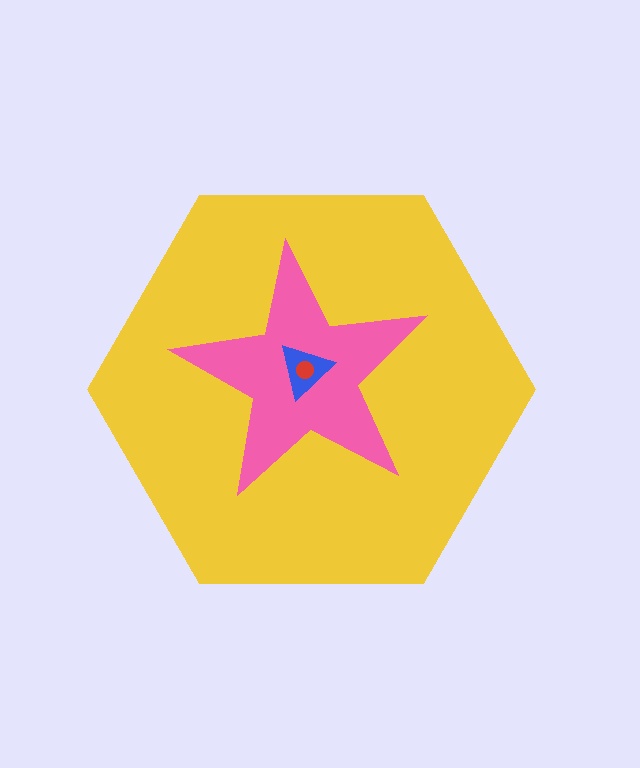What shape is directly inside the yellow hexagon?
The pink star.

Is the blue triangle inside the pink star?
Yes.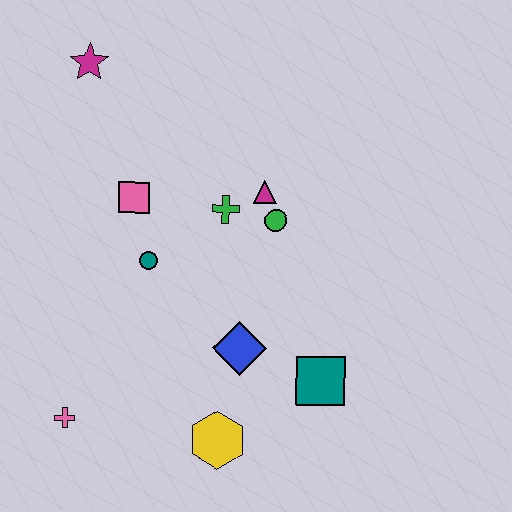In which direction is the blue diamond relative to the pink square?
The blue diamond is below the pink square.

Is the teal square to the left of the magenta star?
No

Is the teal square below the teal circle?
Yes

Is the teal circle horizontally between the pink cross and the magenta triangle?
Yes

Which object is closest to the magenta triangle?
The green circle is closest to the magenta triangle.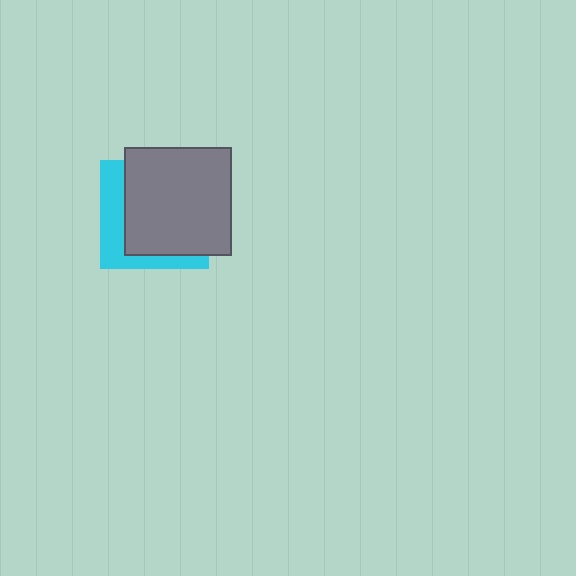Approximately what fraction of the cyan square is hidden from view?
Roughly 68% of the cyan square is hidden behind the gray square.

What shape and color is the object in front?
The object in front is a gray square.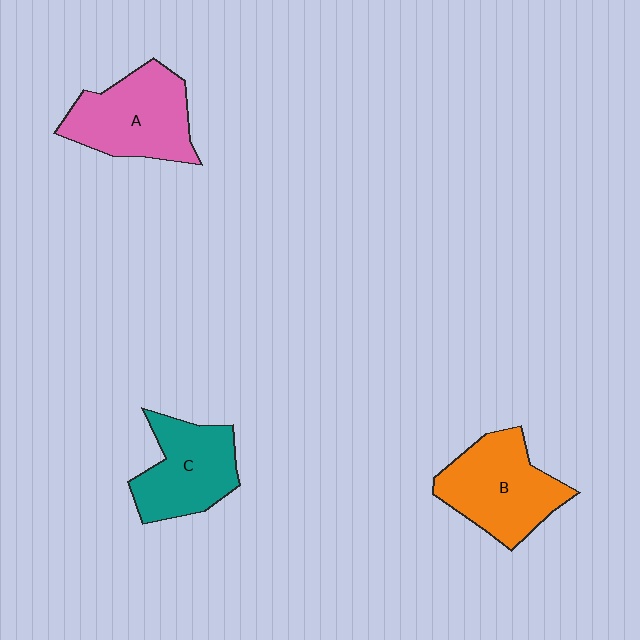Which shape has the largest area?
Shape B (orange).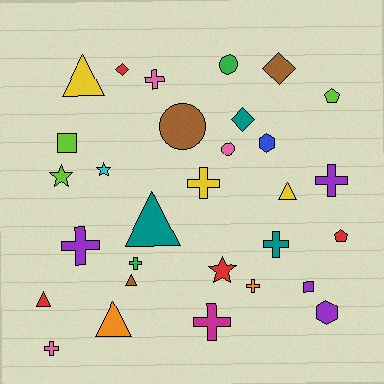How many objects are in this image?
There are 30 objects.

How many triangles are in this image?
There are 6 triangles.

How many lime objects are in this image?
There are 3 lime objects.